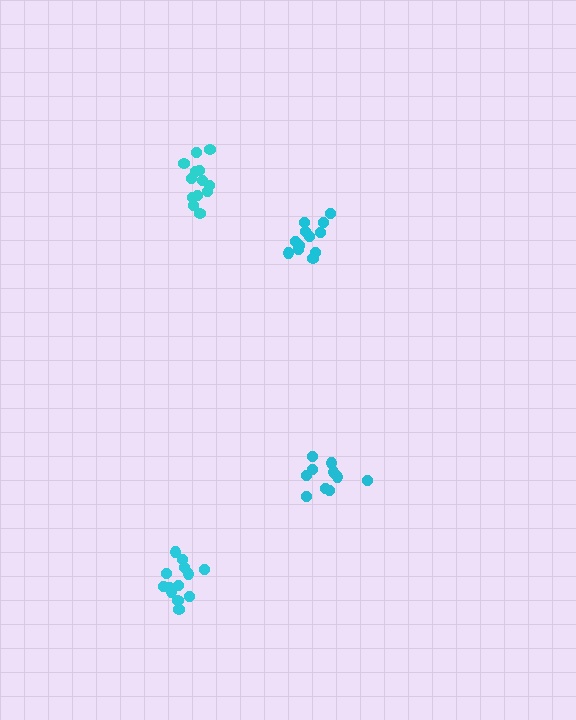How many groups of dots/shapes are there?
There are 4 groups.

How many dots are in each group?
Group 1: 13 dots, Group 2: 12 dots, Group 3: 13 dots, Group 4: 10 dots (48 total).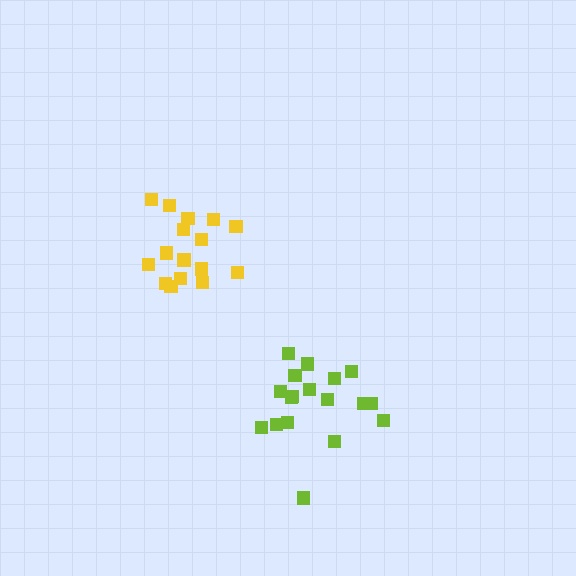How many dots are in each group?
Group 1: 16 dots, Group 2: 18 dots (34 total).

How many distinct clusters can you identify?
There are 2 distinct clusters.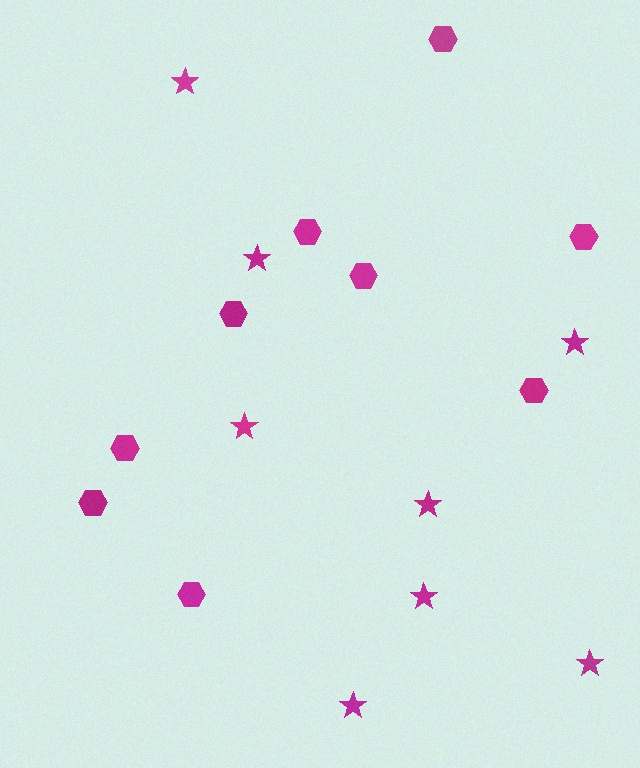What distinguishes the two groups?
There are 2 groups: one group of stars (8) and one group of hexagons (9).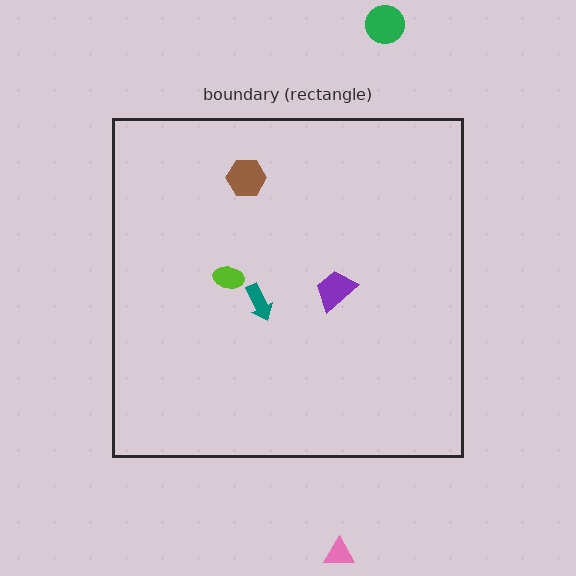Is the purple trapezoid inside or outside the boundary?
Inside.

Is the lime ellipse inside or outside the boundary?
Inside.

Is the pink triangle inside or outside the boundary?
Outside.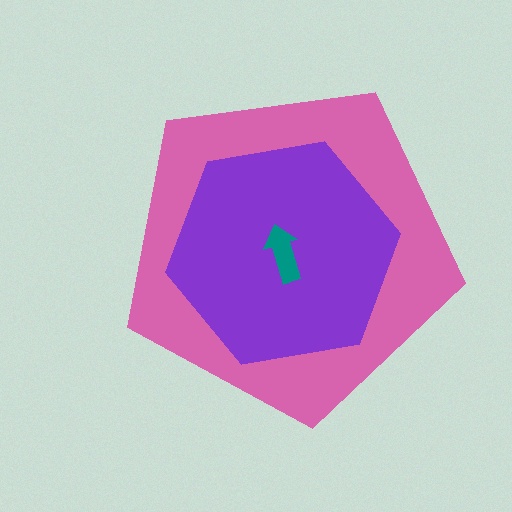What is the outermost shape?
The pink pentagon.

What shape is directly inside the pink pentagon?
The purple hexagon.